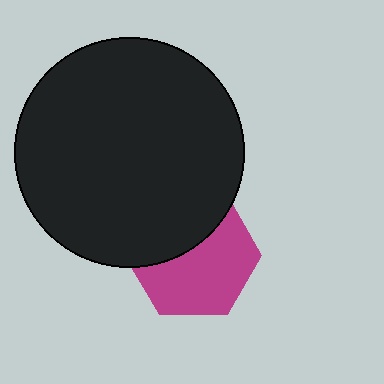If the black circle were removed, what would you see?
You would see the complete magenta hexagon.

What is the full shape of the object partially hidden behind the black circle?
The partially hidden object is a magenta hexagon.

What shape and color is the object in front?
The object in front is a black circle.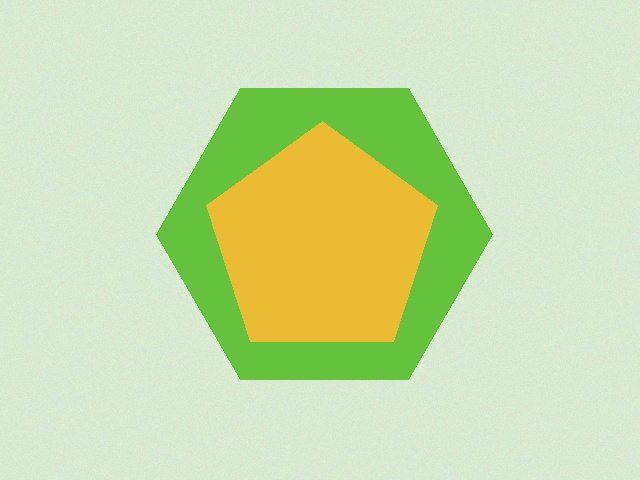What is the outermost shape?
The lime hexagon.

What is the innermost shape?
The yellow pentagon.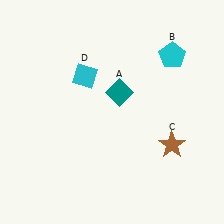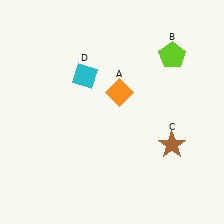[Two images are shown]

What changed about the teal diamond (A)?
In Image 1, A is teal. In Image 2, it changed to orange.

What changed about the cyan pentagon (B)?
In Image 1, B is cyan. In Image 2, it changed to lime.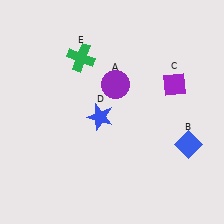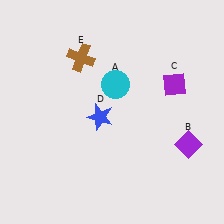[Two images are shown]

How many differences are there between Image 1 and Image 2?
There are 3 differences between the two images.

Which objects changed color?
A changed from purple to cyan. B changed from blue to purple. E changed from green to brown.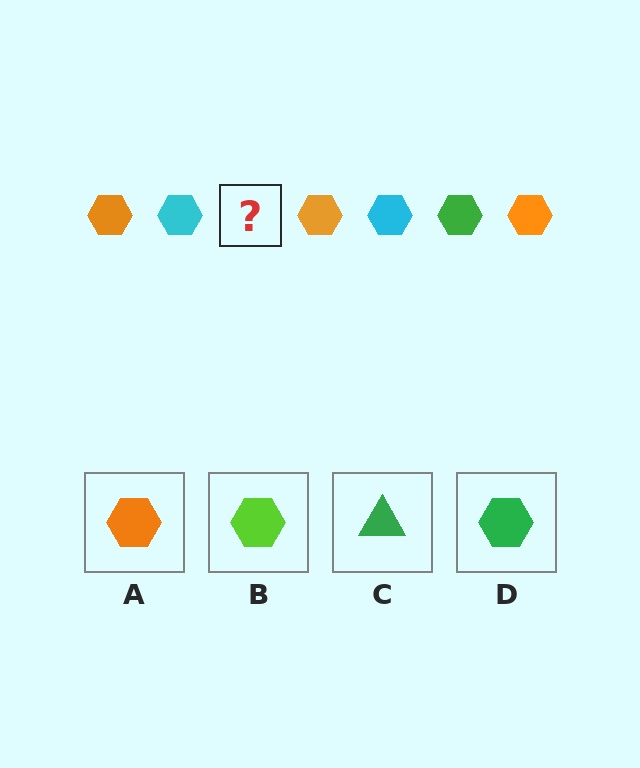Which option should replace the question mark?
Option D.